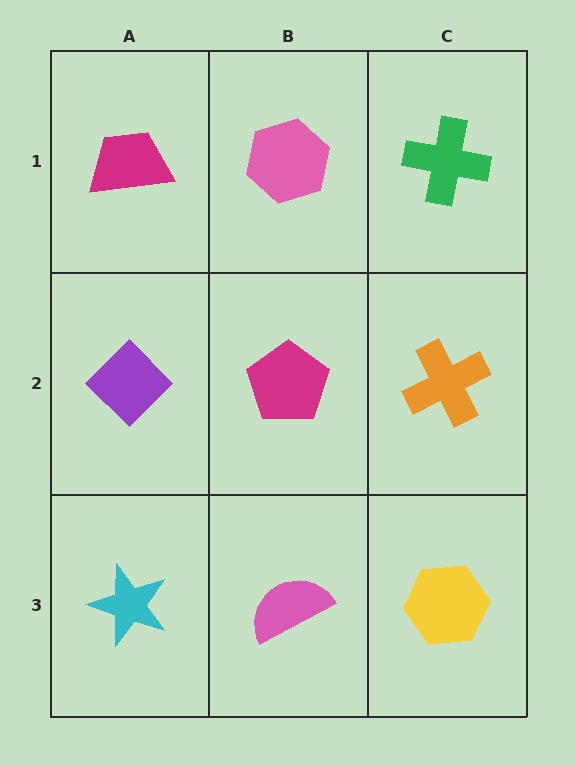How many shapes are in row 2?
3 shapes.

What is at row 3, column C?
A yellow hexagon.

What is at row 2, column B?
A magenta pentagon.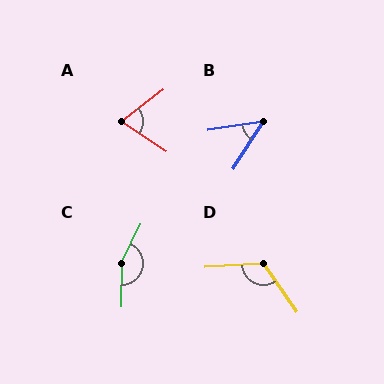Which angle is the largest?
C, at approximately 154 degrees.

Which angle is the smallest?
B, at approximately 48 degrees.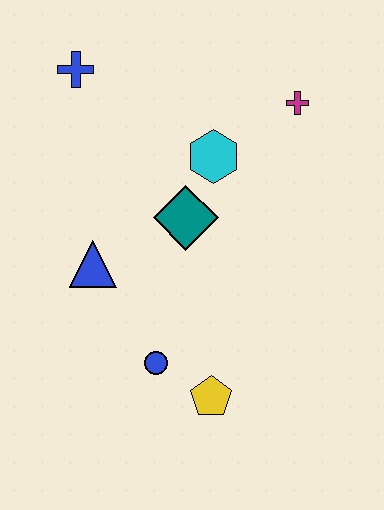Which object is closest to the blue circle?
The yellow pentagon is closest to the blue circle.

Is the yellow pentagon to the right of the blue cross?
Yes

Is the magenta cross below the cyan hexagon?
No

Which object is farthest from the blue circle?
The blue cross is farthest from the blue circle.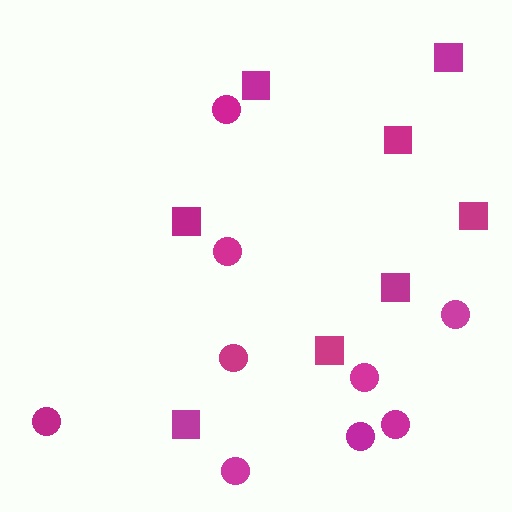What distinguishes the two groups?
There are 2 groups: one group of squares (8) and one group of circles (9).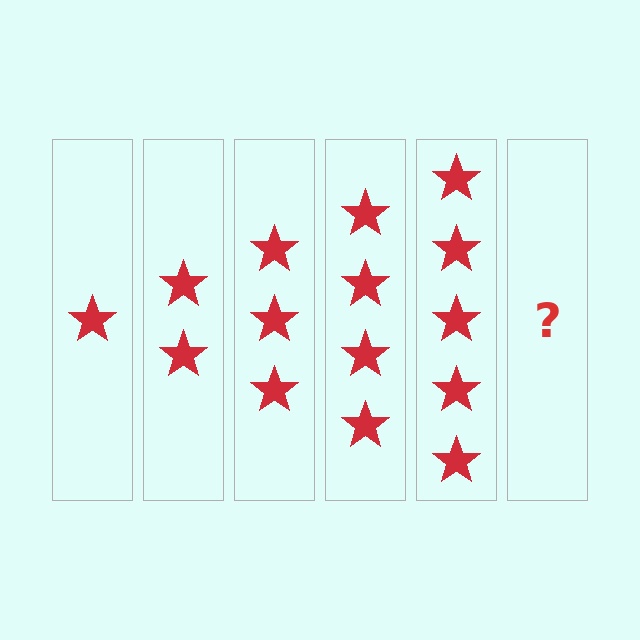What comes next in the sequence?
The next element should be 6 stars.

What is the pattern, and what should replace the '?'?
The pattern is that each step adds one more star. The '?' should be 6 stars.